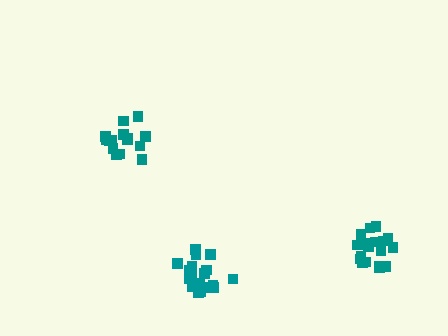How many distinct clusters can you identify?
There are 3 distinct clusters.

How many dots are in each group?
Group 1: 20 dots, Group 2: 20 dots, Group 3: 15 dots (55 total).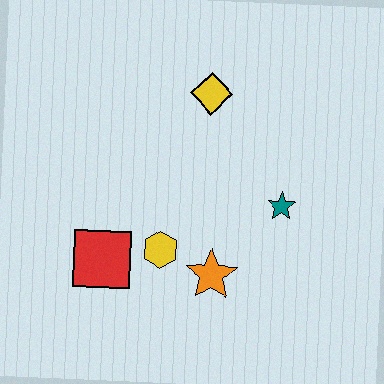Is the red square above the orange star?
Yes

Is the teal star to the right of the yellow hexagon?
Yes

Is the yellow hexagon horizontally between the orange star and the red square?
Yes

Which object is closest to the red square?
The yellow hexagon is closest to the red square.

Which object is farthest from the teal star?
The red square is farthest from the teal star.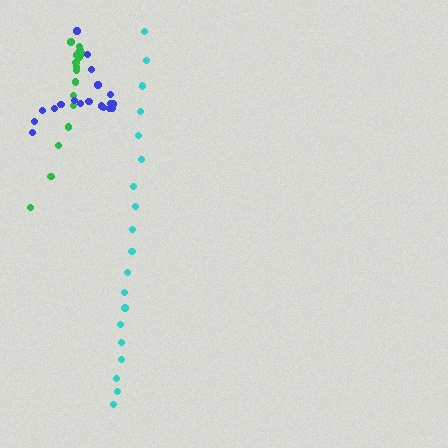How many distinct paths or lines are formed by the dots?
There are 3 distinct paths.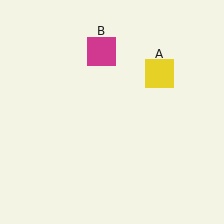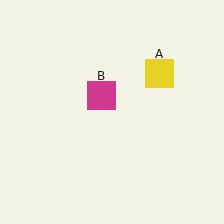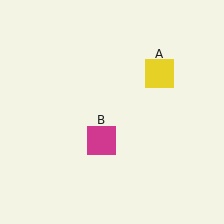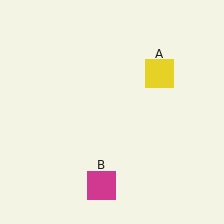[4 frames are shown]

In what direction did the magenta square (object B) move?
The magenta square (object B) moved down.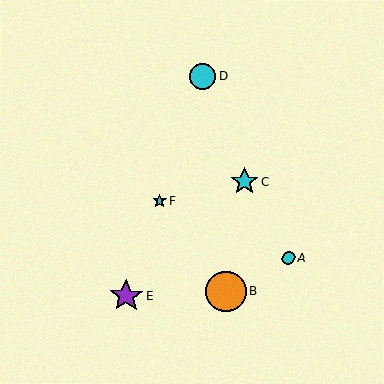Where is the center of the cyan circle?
The center of the cyan circle is at (288, 257).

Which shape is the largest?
The orange circle (labeled B) is the largest.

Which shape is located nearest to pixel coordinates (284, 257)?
The cyan circle (labeled A) at (288, 257) is nearest to that location.